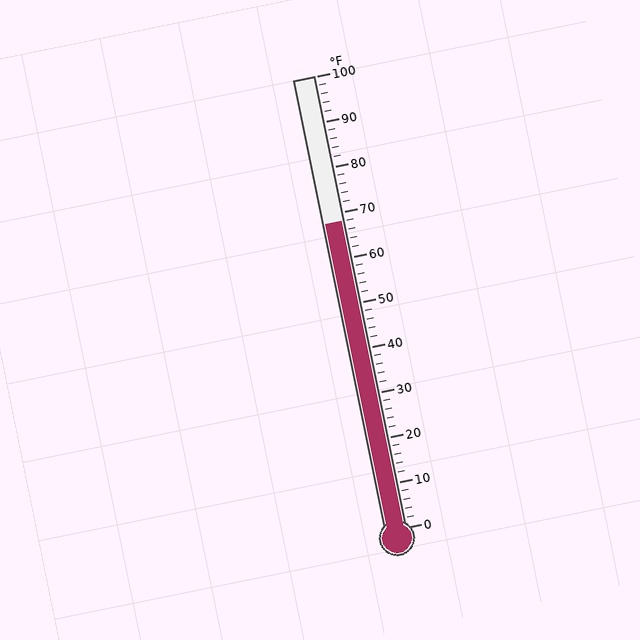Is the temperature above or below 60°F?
The temperature is above 60°F.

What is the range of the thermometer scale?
The thermometer scale ranges from 0°F to 100°F.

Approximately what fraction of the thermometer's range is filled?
The thermometer is filled to approximately 70% of its range.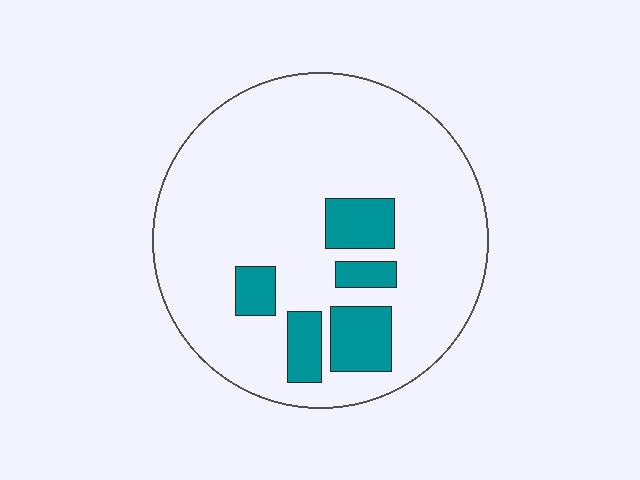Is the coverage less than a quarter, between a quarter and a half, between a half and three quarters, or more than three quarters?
Less than a quarter.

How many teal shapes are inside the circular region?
5.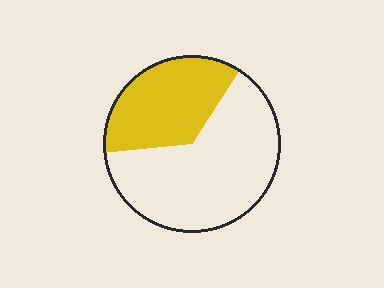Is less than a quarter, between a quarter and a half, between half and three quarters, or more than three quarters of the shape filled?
Between a quarter and a half.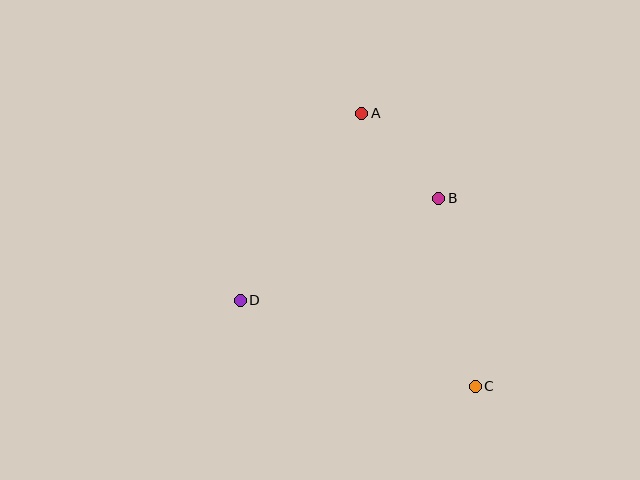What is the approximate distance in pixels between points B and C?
The distance between B and C is approximately 191 pixels.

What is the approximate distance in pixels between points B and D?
The distance between B and D is approximately 223 pixels.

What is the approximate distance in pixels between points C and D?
The distance between C and D is approximately 250 pixels.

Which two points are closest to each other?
Points A and B are closest to each other.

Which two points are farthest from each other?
Points A and C are farthest from each other.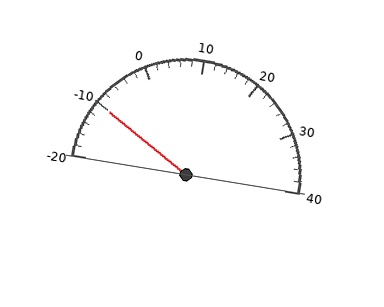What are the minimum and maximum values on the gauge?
The gauge ranges from -20 to 40.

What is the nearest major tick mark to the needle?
The nearest major tick mark is -10.